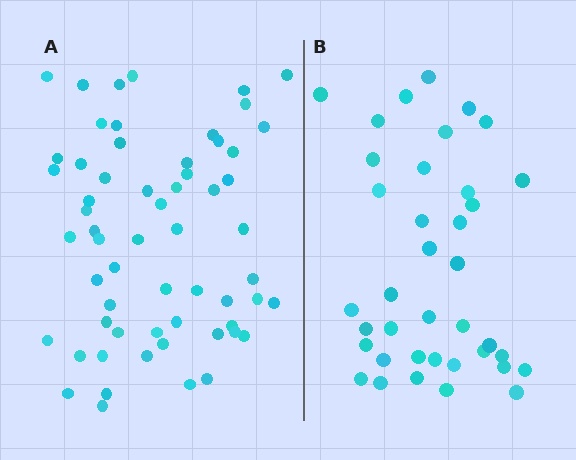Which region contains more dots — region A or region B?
Region A (the left region) has more dots.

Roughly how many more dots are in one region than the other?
Region A has approximately 20 more dots than region B.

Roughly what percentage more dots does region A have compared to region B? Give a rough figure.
About 60% more.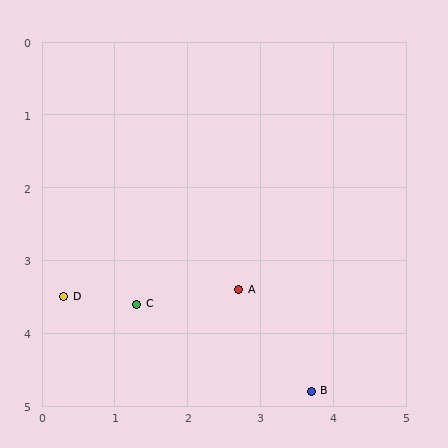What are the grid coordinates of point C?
Point C is at approximately (1.3, 3.6).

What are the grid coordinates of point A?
Point A is at approximately (2.7, 3.4).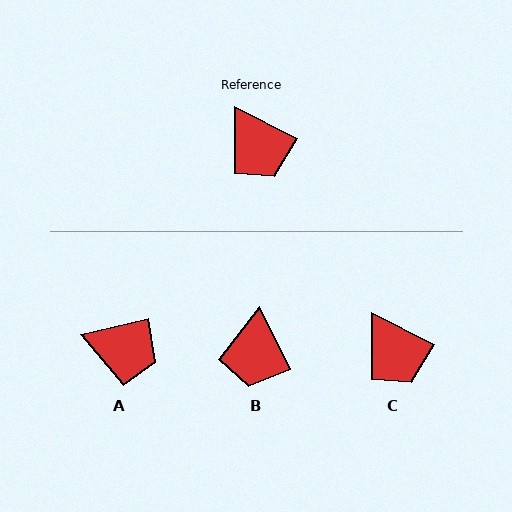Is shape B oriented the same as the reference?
No, it is off by about 37 degrees.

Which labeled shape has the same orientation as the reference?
C.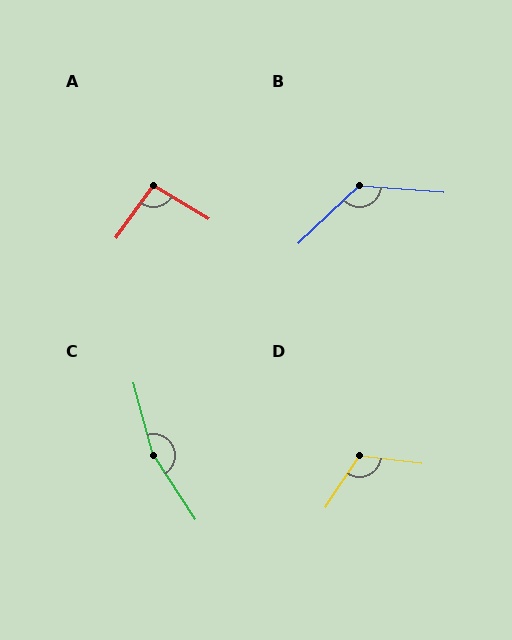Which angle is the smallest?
A, at approximately 95 degrees.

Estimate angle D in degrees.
Approximately 116 degrees.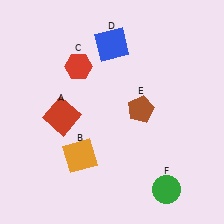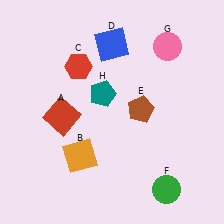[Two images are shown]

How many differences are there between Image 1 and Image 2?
There are 2 differences between the two images.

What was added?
A pink circle (G), a teal pentagon (H) were added in Image 2.